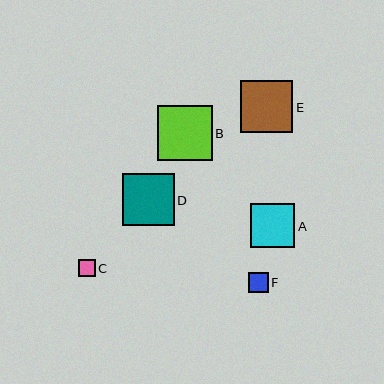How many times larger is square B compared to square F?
Square B is approximately 2.8 times the size of square F.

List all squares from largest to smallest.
From largest to smallest: B, E, D, A, F, C.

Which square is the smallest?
Square C is the smallest with a size of approximately 17 pixels.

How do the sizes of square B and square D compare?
Square B and square D are approximately the same size.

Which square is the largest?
Square B is the largest with a size of approximately 55 pixels.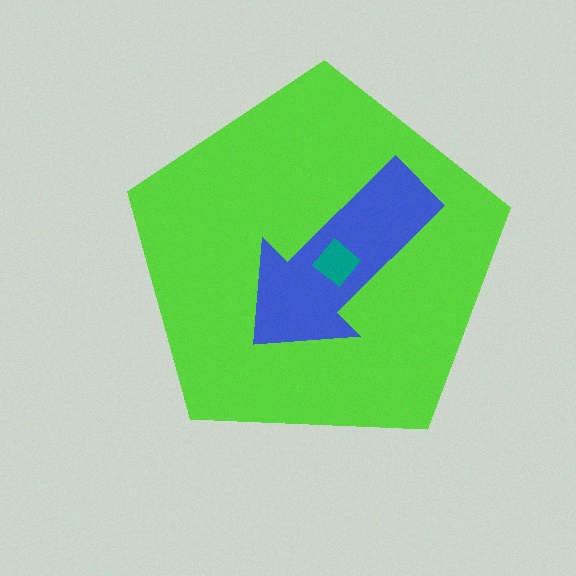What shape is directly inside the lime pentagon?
The blue arrow.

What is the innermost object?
The teal diamond.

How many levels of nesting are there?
3.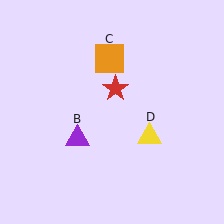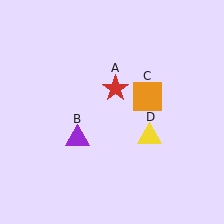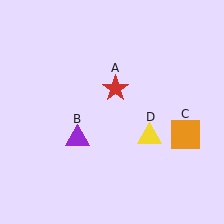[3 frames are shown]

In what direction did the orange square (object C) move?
The orange square (object C) moved down and to the right.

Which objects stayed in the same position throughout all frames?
Red star (object A) and purple triangle (object B) and yellow triangle (object D) remained stationary.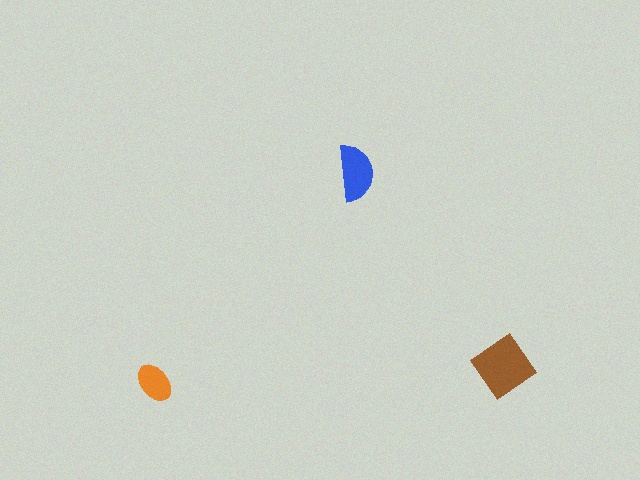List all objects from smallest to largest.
The orange ellipse, the blue semicircle, the brown diamond.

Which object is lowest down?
The orange ellipse is bottommost.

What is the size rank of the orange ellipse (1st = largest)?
3rd.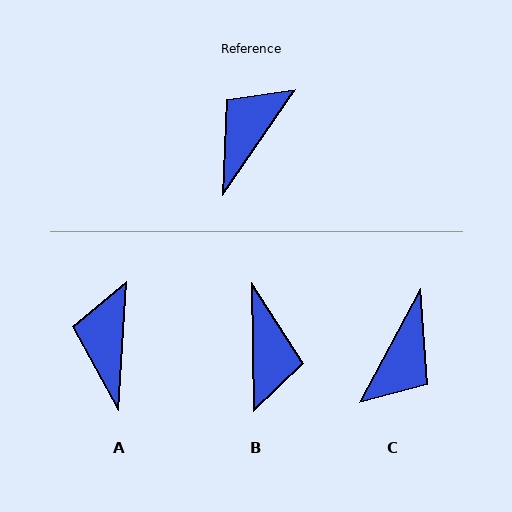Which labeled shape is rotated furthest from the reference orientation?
C, about 174 degrees away.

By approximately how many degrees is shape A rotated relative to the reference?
Approximately 31 degrees counter-clockwise.